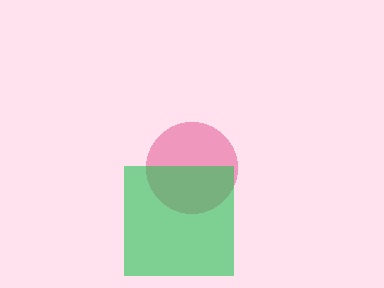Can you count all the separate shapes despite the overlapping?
Yes, there are 2 separate shapes.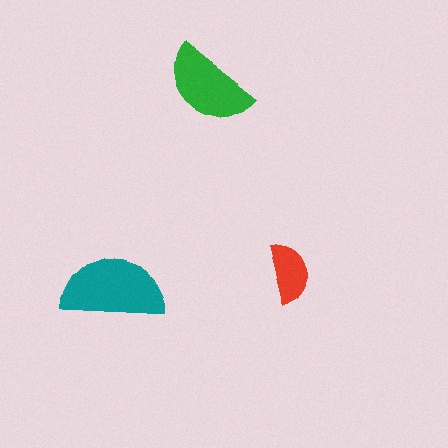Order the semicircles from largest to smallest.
the teal one, the green one, the red one.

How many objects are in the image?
There are 3 objects in the image.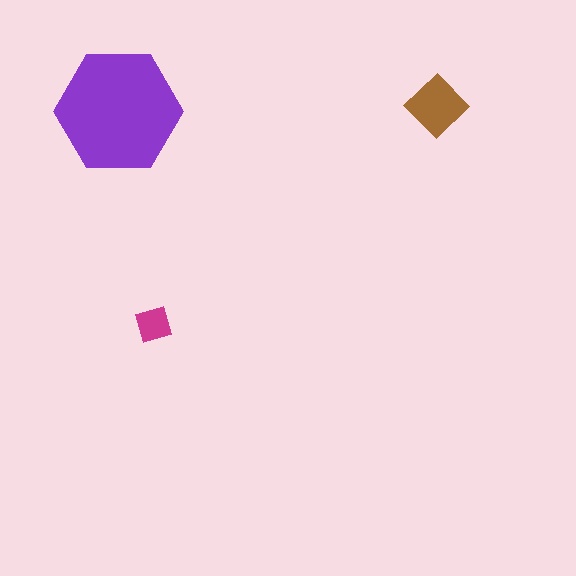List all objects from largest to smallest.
The purple hexagon, the brown diamond, the magenta diamond.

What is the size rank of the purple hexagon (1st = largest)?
1st.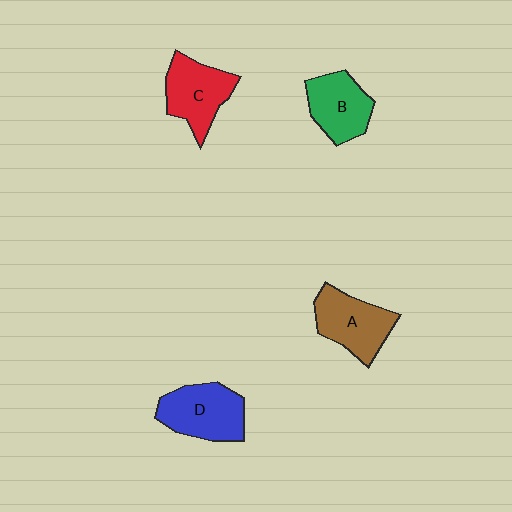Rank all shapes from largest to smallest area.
From largest to smallest: D (blue), A (brown), C (red), B (green).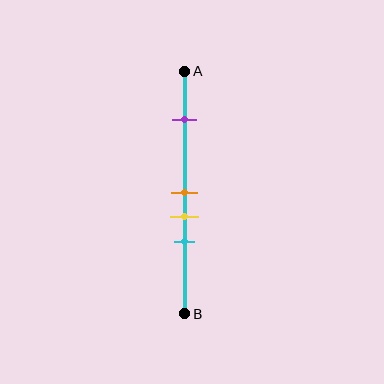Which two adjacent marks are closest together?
The orange and yellow marks are the closest adjacent pair.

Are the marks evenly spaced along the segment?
No, the marks are not evenly spaced.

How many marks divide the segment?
There are 4 marks dividing the segment.